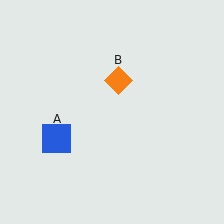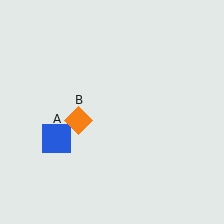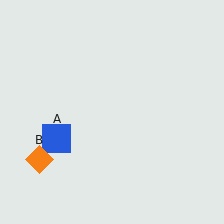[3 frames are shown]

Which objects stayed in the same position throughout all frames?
Blue square (object A) remained stationary.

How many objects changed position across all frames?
1 object changed position: orange diamond (object B).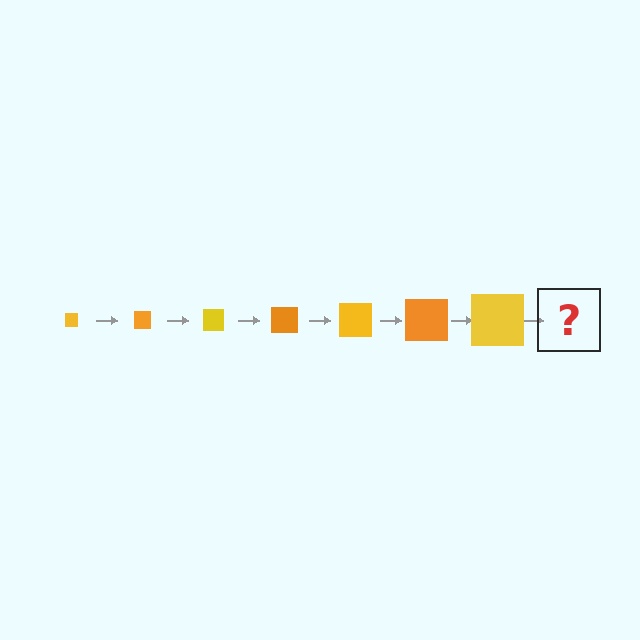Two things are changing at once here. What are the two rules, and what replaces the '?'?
The two rules are that the square grows larger each step and the color cycles through yellow and orange. The '?' should be an orange square, larger than the previous one.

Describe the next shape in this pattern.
It should be an orange square, larger than the previous one.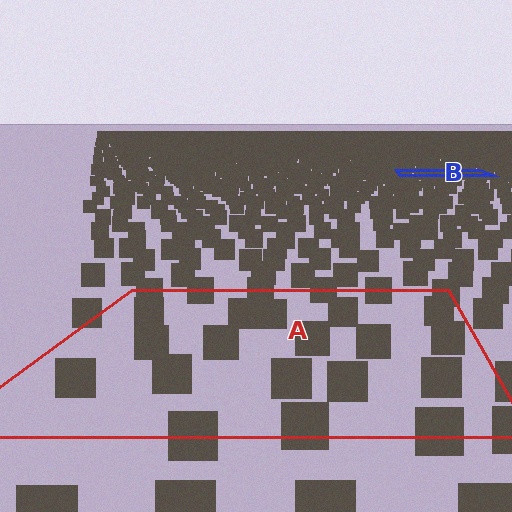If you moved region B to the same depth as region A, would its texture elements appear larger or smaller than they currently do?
They would appear larger. At a closer depth, the same texture elements are projected at a bigger on-screen size.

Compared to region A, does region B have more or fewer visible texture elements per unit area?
Region B has more texture elements per unit area — they are packed more densely because it is farther away.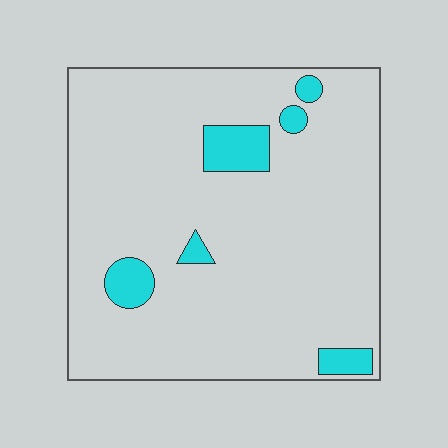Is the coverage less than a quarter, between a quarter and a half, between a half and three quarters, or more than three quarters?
Less than a quarter.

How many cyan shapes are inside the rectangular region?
6.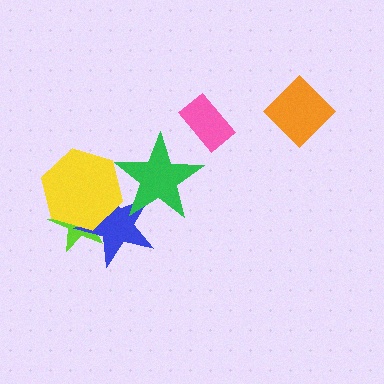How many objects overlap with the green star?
2 objects overlap with the green star.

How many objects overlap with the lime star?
2 objects overlap with the lime star.